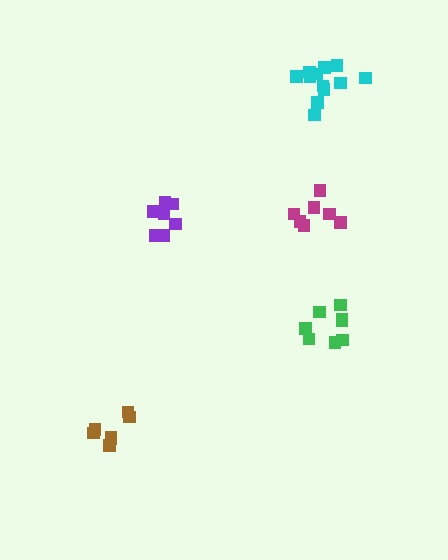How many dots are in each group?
Group 1: 8 dots, Group 2: 7 dots, Group 3: 7 dots, Group 4: 7 dots, Group 5: 12 dots (41 total).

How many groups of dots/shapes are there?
There are 5 groups.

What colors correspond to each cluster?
The clusters are colored: green, magenta, purple, brown, cyan.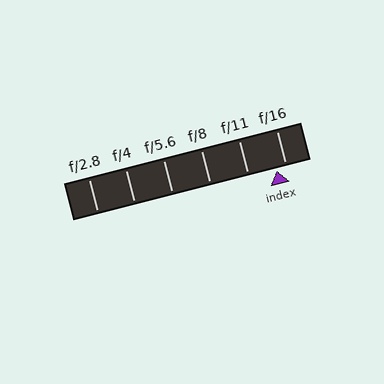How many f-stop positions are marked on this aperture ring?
There are 6 f-stop positions marked.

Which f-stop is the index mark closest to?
The index mark is closest to f/16.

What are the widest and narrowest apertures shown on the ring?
The widest aperture shown is f/2.8 and the narrowest is f/16.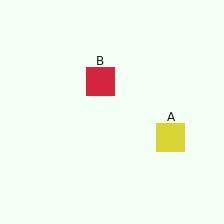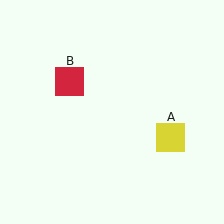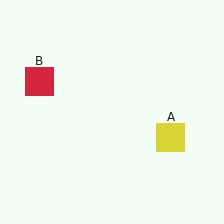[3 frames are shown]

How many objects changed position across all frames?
1 object changed position: red square (object B).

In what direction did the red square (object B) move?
The red square (object B) moved left.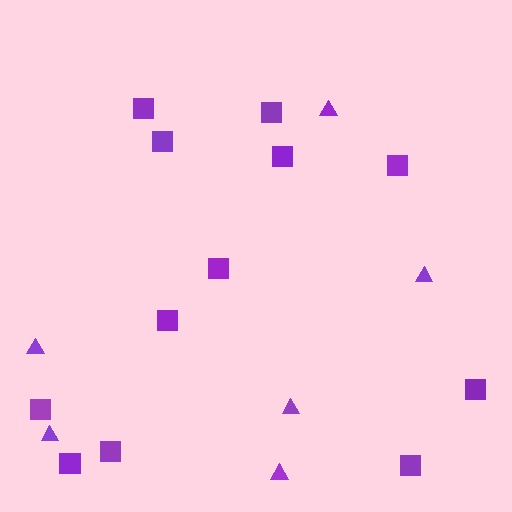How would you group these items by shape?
There are 2 groups: one group of squares (12) and one group of triangles (6).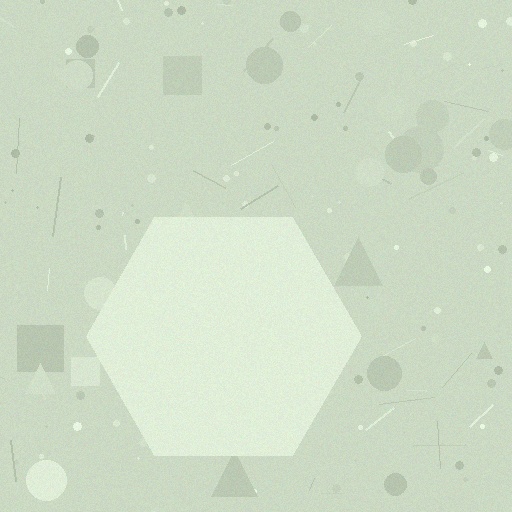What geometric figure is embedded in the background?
A hexagon is embedded in the background.